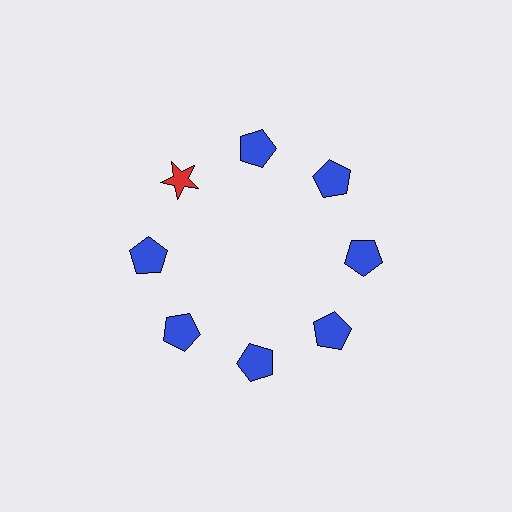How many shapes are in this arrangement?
There are 8 shapes arranged in a ring pattern.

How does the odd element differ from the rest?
It differs in both color (red instead of blue) and shape (star instead of pentagon).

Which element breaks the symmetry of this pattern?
The red star at roughly the 10 o'clock position breaks the symmetry. All other shapes are blue pentagons.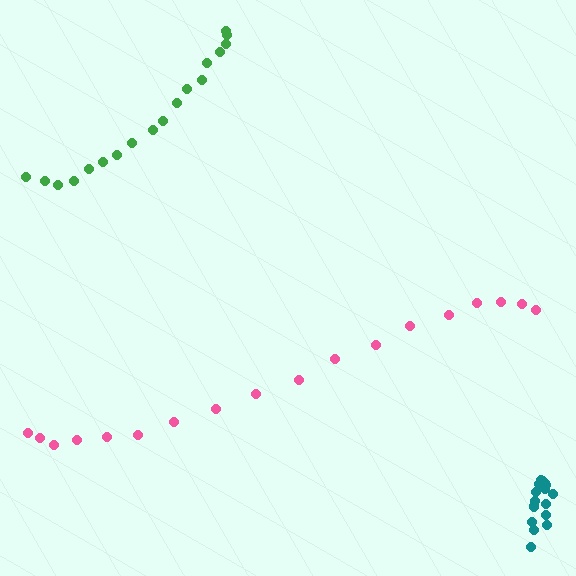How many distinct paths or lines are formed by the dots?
There are 3 distinct paths.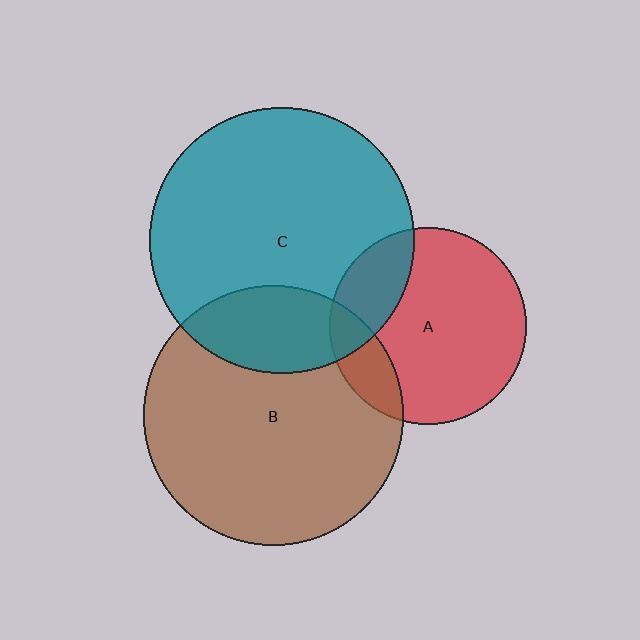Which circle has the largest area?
Circle C (teal).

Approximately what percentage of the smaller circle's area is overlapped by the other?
Approximately 20%.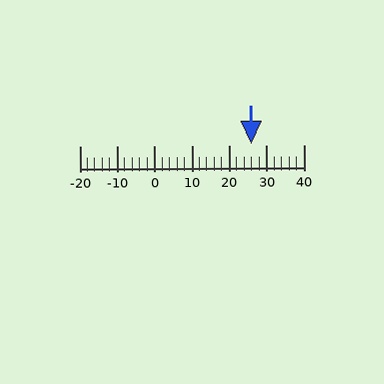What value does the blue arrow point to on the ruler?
The blue arrow points to approximately 26.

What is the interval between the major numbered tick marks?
The major tick marks are spaced 10 units apart.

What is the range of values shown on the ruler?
The ruler shows values from -20 to 40.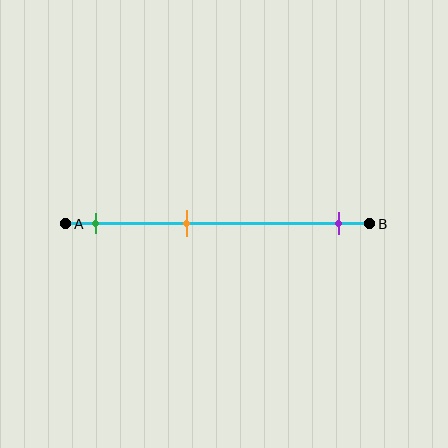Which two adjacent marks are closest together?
The green and orange marks are the closest adjacent pair.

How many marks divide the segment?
There are 3 marks dividing the segment.